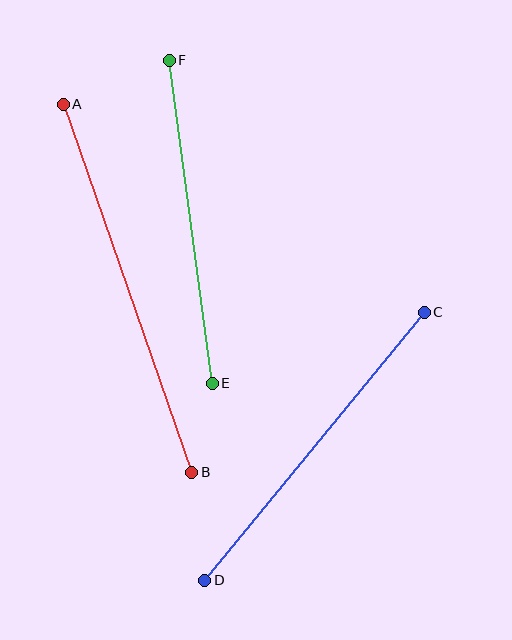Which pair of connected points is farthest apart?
Points A and B are farthest apart.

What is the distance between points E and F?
The distance is approximately 326 pixels.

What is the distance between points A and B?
The distance is approximately 390 pixels.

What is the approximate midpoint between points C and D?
The midpoint is at approximately (314, 446) pixels.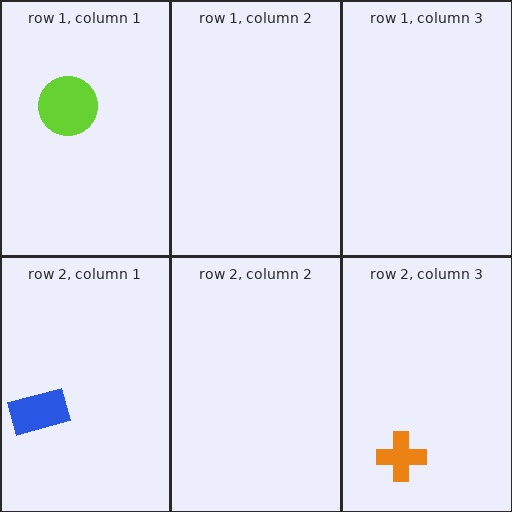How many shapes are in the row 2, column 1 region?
1.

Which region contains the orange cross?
The row 2, column 3 region.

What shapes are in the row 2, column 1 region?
The blue rectangle.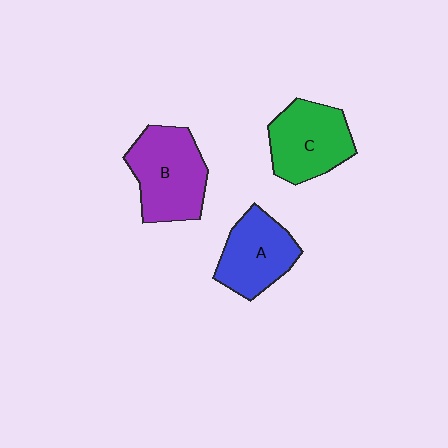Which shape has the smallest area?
Shape A (blue).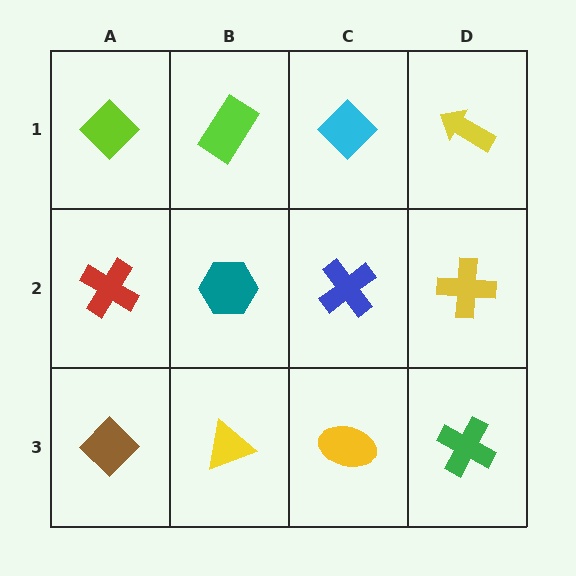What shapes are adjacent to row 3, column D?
A yellow cross (row 2, column D), a yellow ellipse (row 3, column C).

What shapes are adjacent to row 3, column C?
A blue cross (row 2, column C), a yellow triangle (row 3, column B), a green cross (row 3, column D).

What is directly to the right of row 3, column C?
A green cross.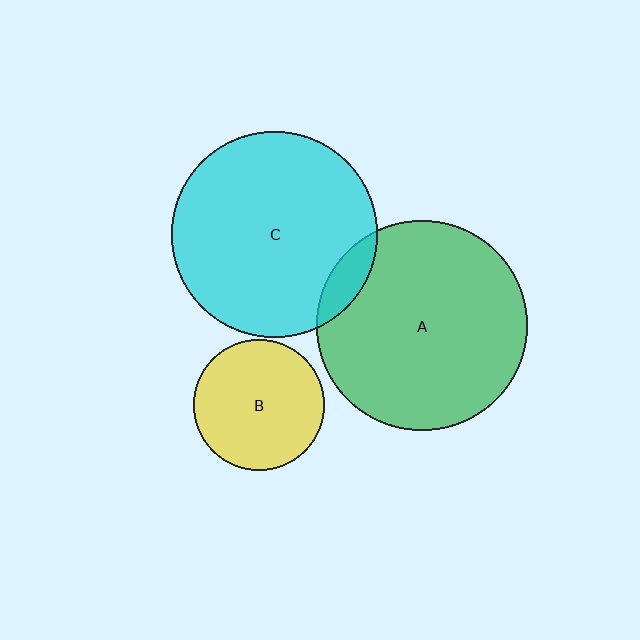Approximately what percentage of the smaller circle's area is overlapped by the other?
Approximately 10%.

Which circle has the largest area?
Circle A (green).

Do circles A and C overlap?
Yes.